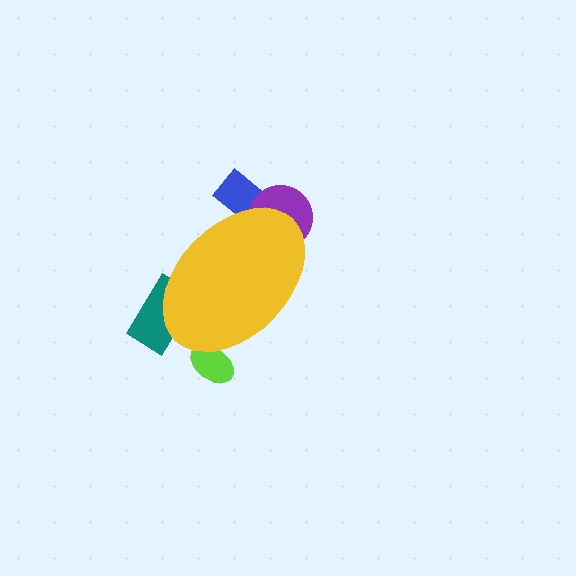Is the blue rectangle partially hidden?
Yes, the blue rectangle is partially hidden behind the yellow ellipse.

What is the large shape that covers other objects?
A yellow ellipse.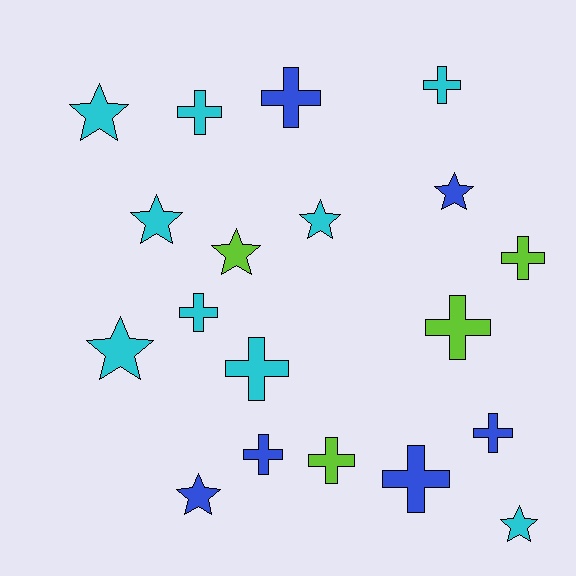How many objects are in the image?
There are 19 objects.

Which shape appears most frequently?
Cross, with 11 objects.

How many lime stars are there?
There is 1 lime star.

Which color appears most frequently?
Cyan, with 9 objects.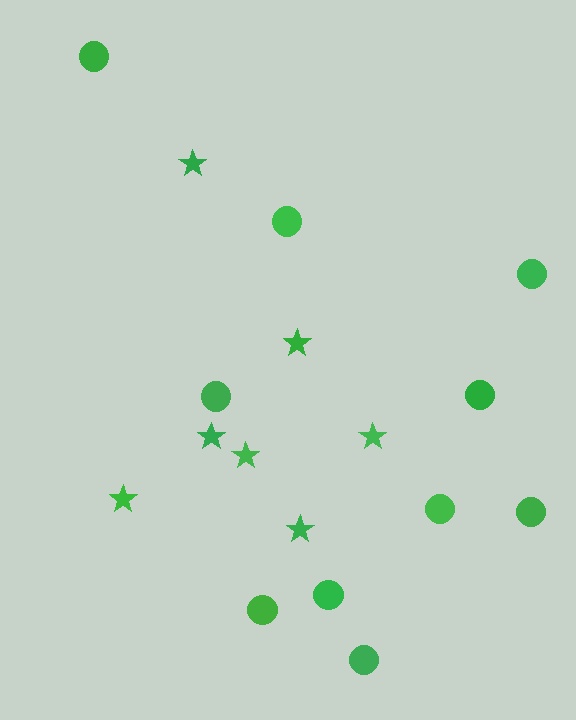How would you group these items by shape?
There are 2 groups: one group of stars (7) and one group of circles (10).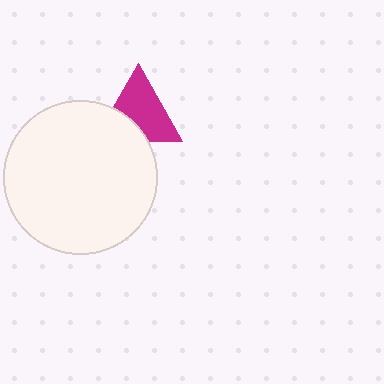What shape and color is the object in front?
The object in front is a white circle.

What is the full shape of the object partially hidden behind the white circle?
The partially hidden object is a magenta triangle.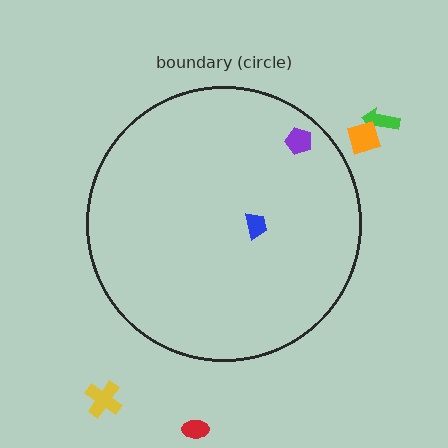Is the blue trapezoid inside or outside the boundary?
Inside.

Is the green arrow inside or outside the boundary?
Outside.